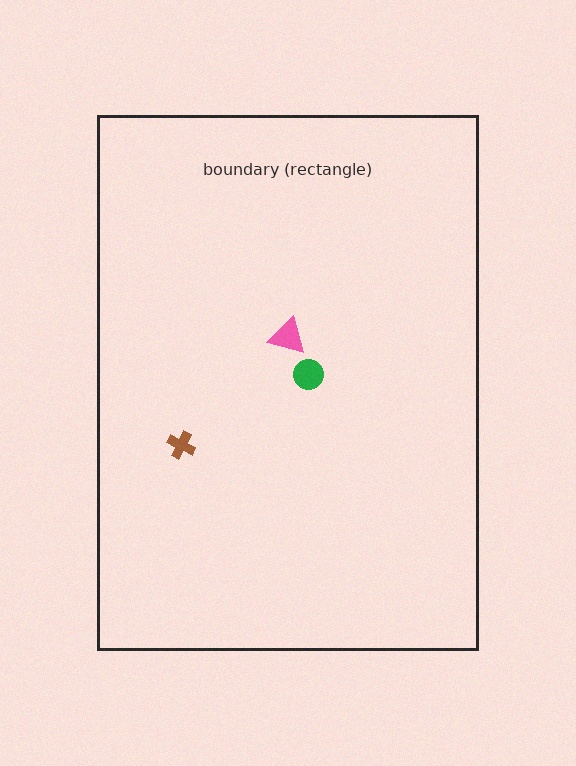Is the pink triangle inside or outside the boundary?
Inside.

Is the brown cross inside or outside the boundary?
Inside.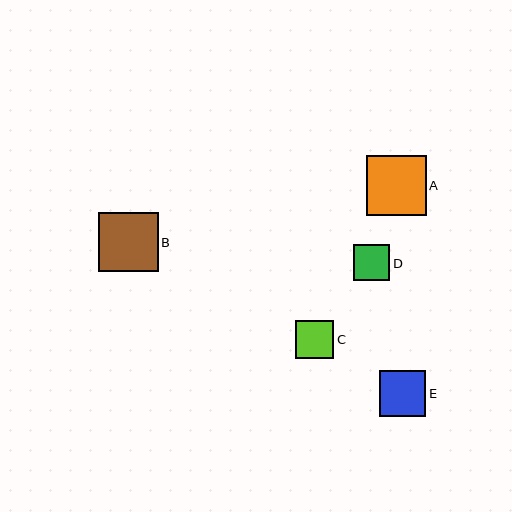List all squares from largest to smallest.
From largest to smallest: A, B, E, C, D.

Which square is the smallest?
Square D is the smallest with a size of approximately 36 pixels.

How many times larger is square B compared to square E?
Square B is approximately 1.3 times the size of square E.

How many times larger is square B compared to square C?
Square B is approximately 1.6 times the size of square C.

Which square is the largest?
Square A is the largest with a size of approximately 59 pixels.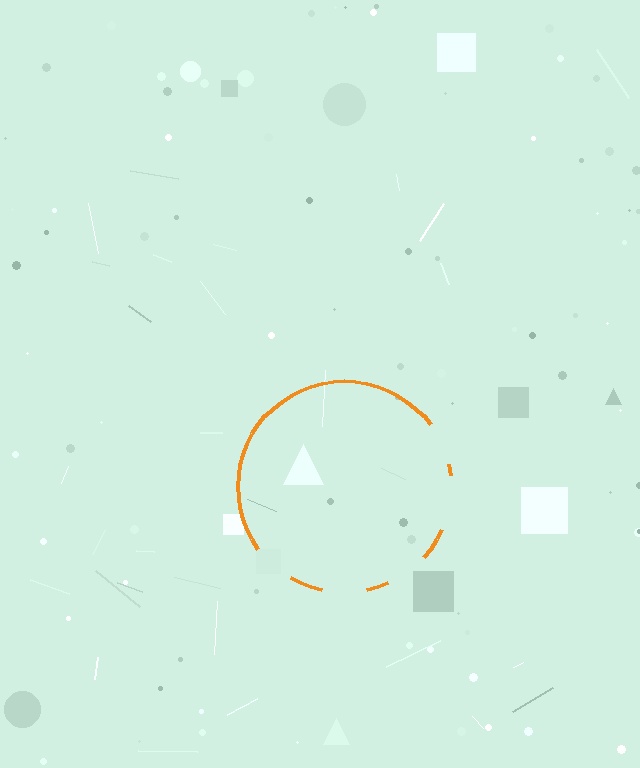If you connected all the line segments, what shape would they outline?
They would outline a circle.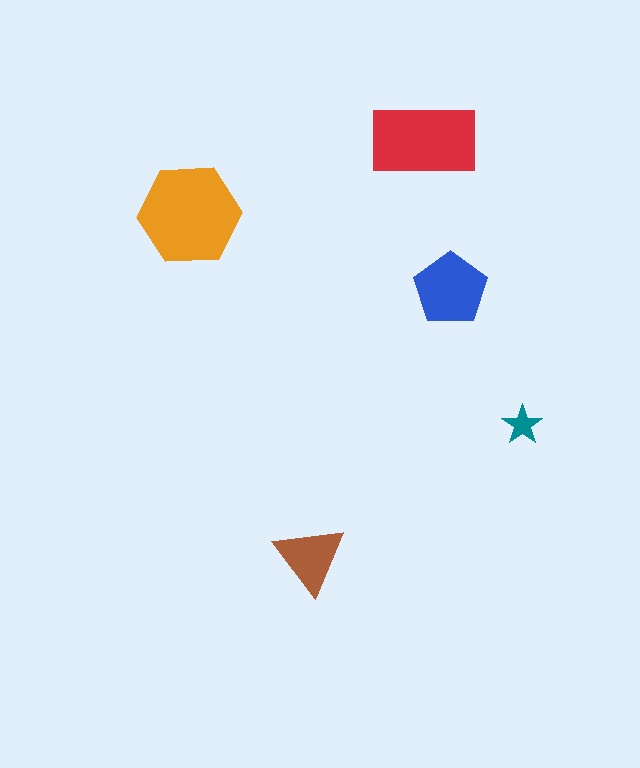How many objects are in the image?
There are 5 objects in the image.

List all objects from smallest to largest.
The teal star, the brown triangle, the blue pentagon, the red rectangle, the orange hexagon.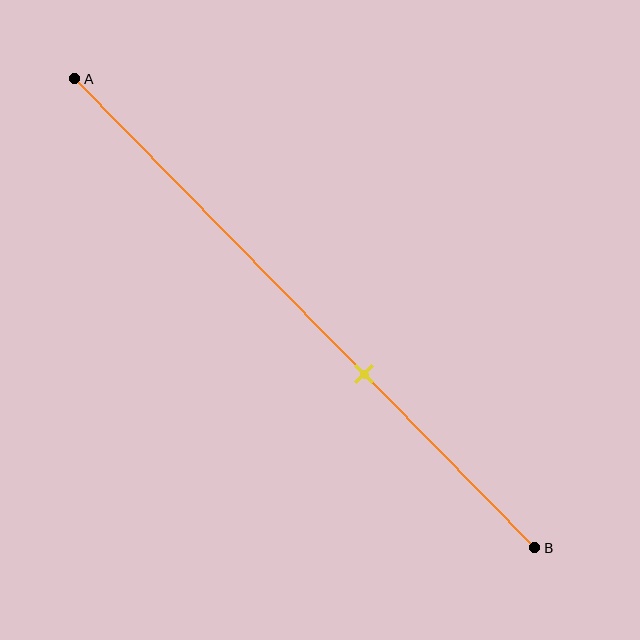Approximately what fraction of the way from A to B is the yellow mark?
The yellow mark is approximately 65% of the way from A to B.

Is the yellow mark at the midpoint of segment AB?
No, the mark is at about 65% from A, not at the 50% midpoint.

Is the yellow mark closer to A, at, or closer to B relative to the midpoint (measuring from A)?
The yellow mark is closer to point B than the midpoint of segment AB.